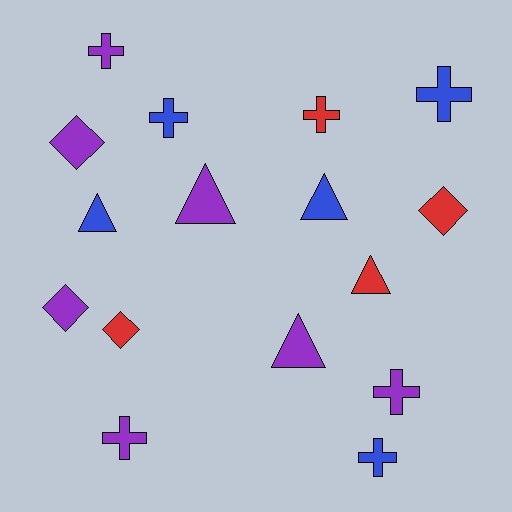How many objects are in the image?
There are 16 objects.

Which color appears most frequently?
Purple, with 7 objects.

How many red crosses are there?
There is 1 red cross.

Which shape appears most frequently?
Cross, with 7 objects.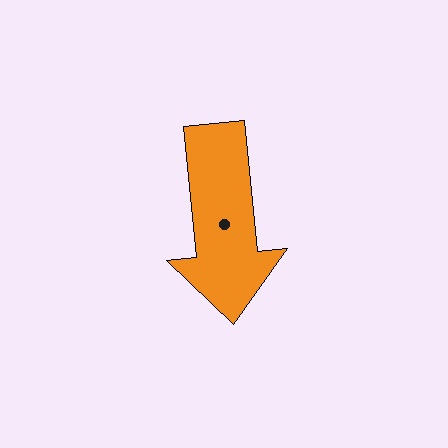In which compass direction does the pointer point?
South.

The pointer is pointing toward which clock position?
Roughly 6 o'clock.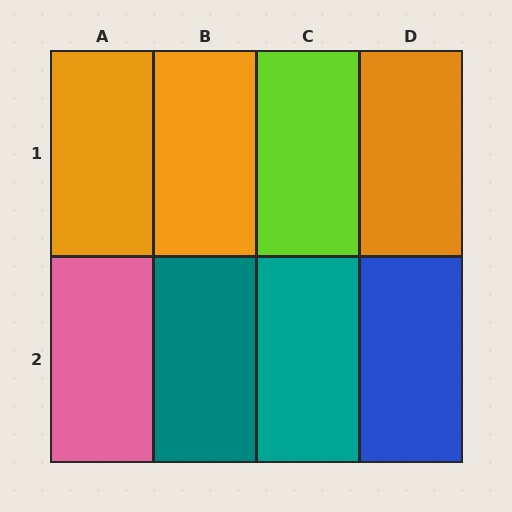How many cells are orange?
3 cells are orange.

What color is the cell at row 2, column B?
Teal.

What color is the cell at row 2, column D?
Blue.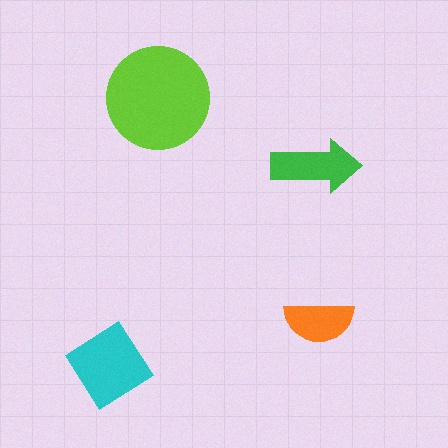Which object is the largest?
The lime circle.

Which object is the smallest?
The orange semicircle.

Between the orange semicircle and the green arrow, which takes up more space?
The green arrow.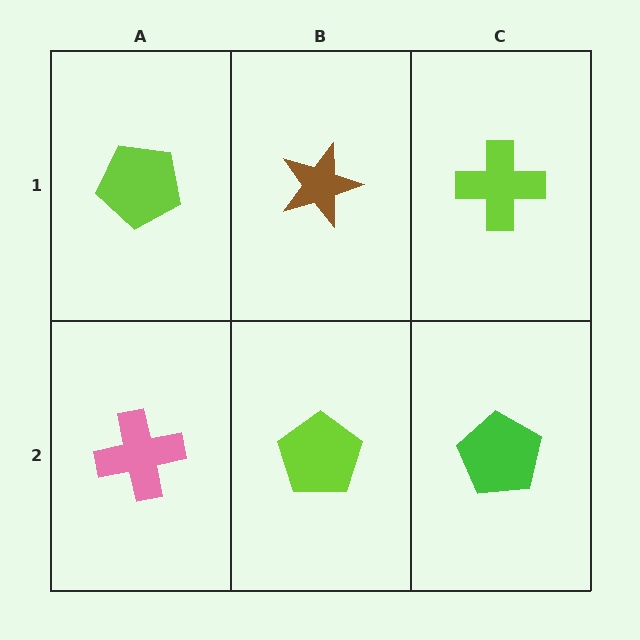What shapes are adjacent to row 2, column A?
A lime pentagon (row 1, column A), a lime pentagon (row 2, column B).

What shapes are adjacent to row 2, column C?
A lime cross (row 1, column C), a lime pentagon (row 2, column B).